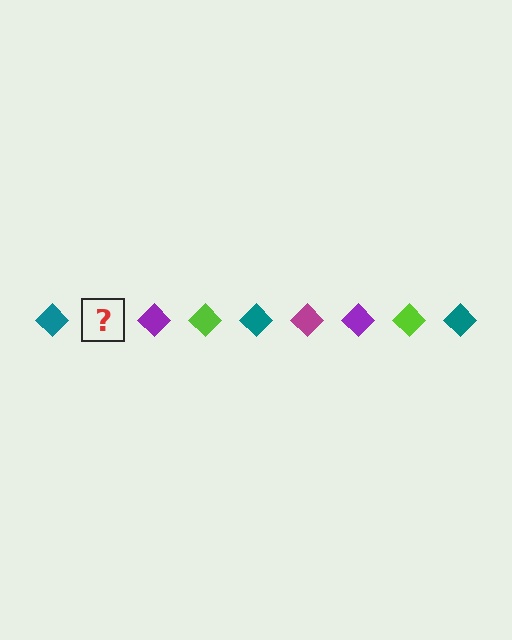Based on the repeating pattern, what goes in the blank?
The blank should be a magenta diamond.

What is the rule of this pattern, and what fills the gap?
The rule is that the pattern cycles through teal, magenta, purple, lime diamonds. The gap should be filled with a magenta diamond.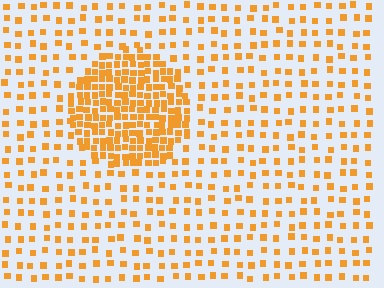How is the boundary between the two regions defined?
The boundary is defined by a change in element density (approximately 2.9x ratio). All elements are the same color, size, and shape.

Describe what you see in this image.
The image contains small orange elements arranged at two different densities. A circle-shaped region is visible where the elements are more densely packed than the surrounding area.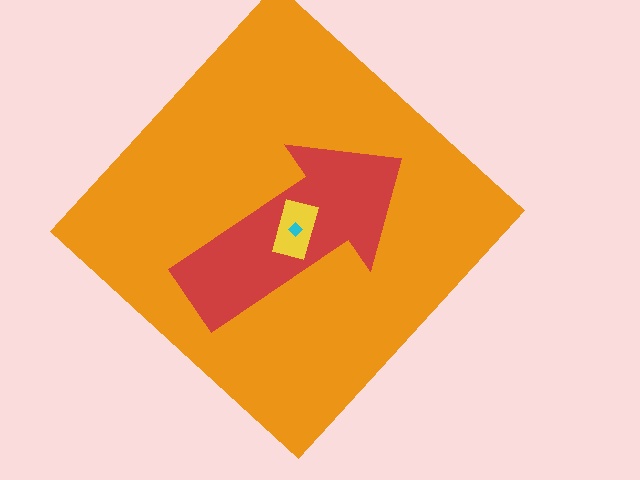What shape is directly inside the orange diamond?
The red arrow.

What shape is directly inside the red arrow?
The yellow rectangle.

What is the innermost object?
The cyan diamond.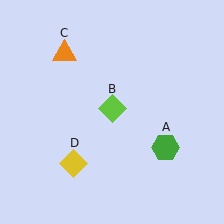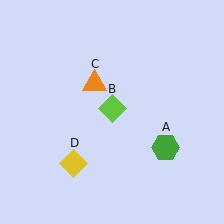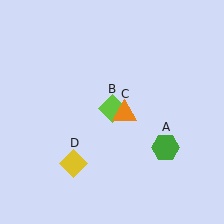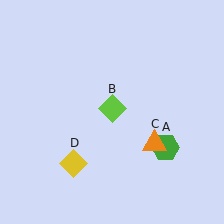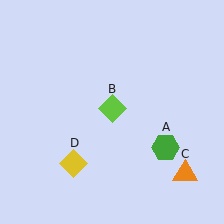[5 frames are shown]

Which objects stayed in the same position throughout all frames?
Green hexagon (object A) and lime diamond (object B) and yellow diamond (object D) remained stationary.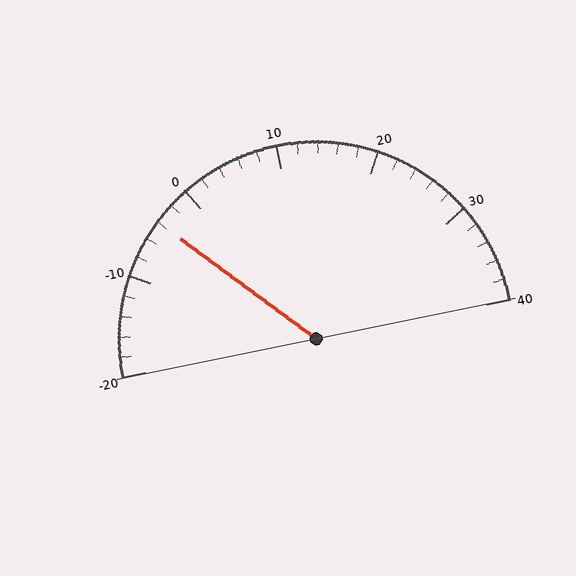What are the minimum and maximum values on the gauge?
The gauge ranges from -20 to 40.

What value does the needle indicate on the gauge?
The needle indicates approximately -4.